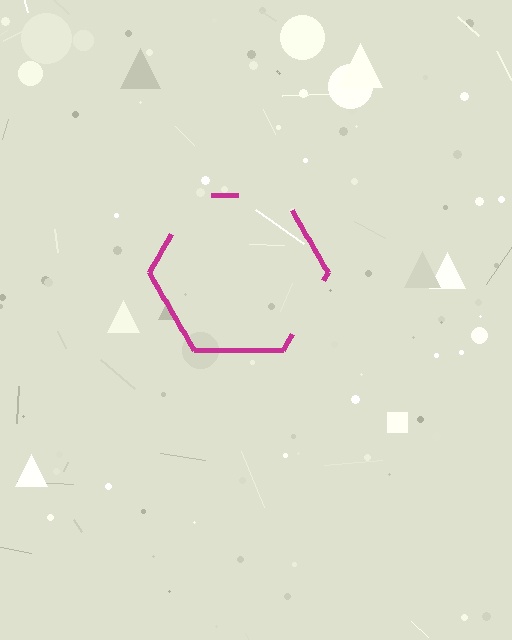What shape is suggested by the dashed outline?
The dashed outline suggests a hexagon.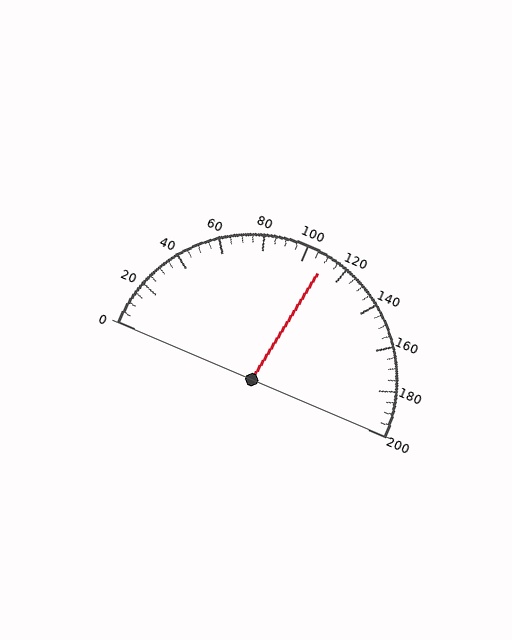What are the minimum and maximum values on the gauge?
The gauge ranges from 0 to 200.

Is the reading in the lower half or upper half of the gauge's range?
The reading is in the upper half of the range (0 to 200).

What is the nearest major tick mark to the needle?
The nearest major tick mark is 120.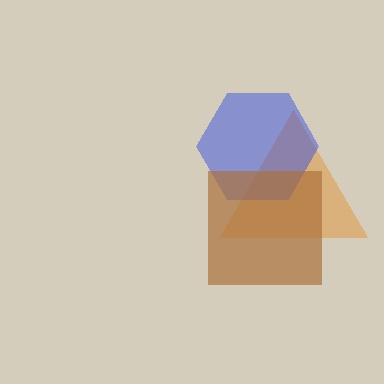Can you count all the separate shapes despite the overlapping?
Yes, there are 3 separate shapes.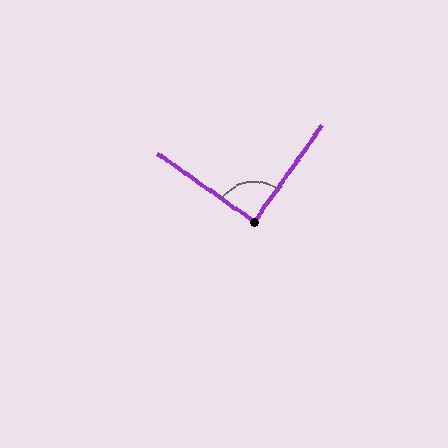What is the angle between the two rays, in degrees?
Approximately 90 degrees.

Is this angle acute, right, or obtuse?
It is approximately a right angle.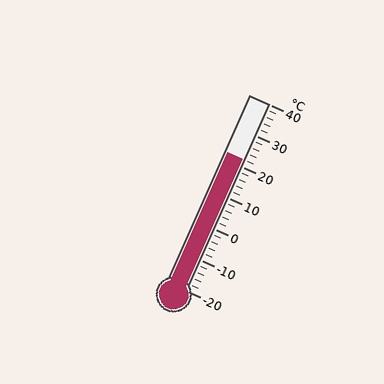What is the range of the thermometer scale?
The thermometer scale ranges from -20°C to 40°C.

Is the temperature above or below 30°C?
The temperature is below 30°C.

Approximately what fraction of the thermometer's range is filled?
The thermometer is filled to approximately 70% of its range.